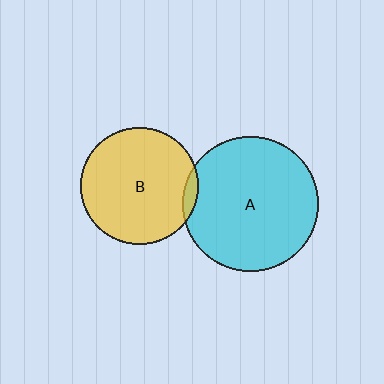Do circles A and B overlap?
Yes.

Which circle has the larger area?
Circle A (cyan).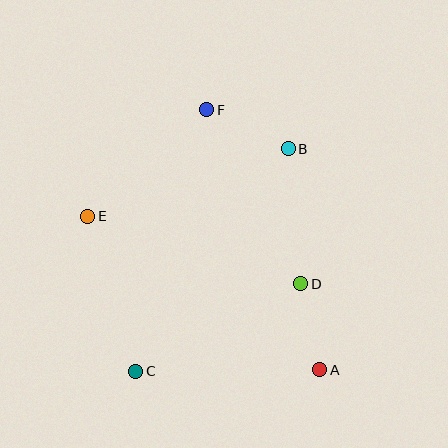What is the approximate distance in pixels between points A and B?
The distance between A and B is approximately 224 pixels.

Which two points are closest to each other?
Points A and D are closest to each other.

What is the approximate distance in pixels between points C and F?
The distance between C and F is approximately 271 pixels.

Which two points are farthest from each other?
Points A and F are farthest from each other.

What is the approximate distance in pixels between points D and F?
The distance between D and F is approximately 198 pixels.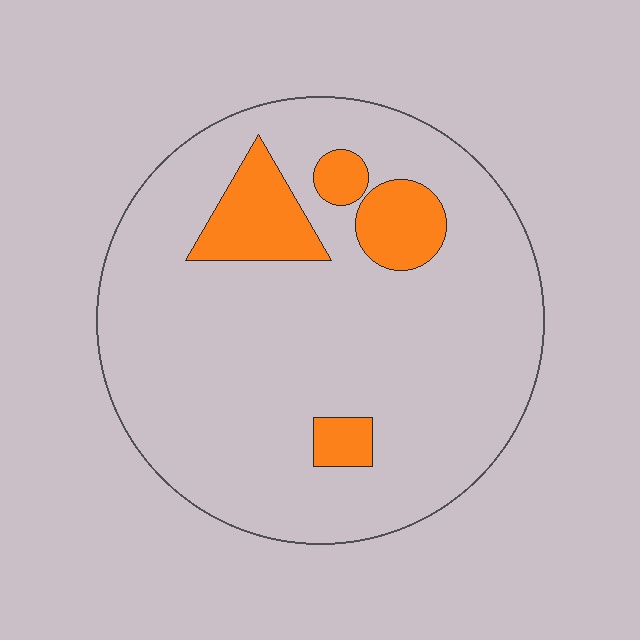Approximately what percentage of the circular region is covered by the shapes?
Approximately 15%.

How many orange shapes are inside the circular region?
4.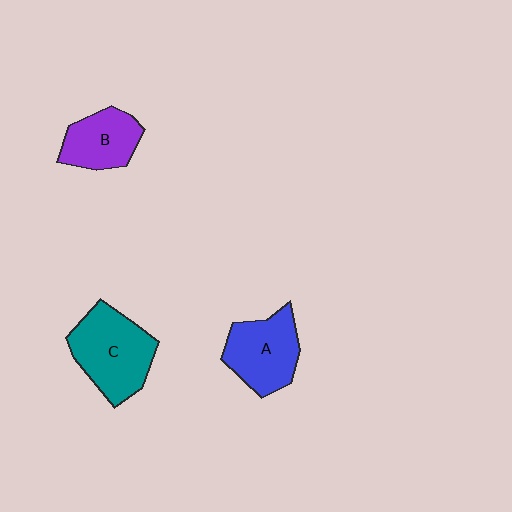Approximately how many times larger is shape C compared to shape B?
Approximately 1.5 times.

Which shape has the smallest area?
Shape B (purple).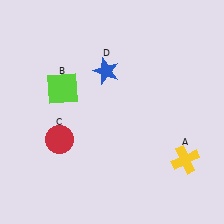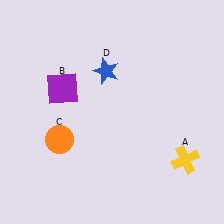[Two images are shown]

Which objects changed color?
B changed from lime to purple. C changed from red to orange.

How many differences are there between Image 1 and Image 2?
There are 2 differences between the two images.